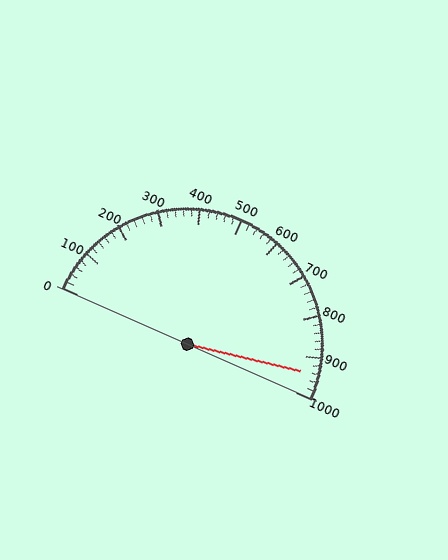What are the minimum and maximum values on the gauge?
The gauge ranges from 0 to 1000.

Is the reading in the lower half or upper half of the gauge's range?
The reading is in the upper half of the range (0 to 1000).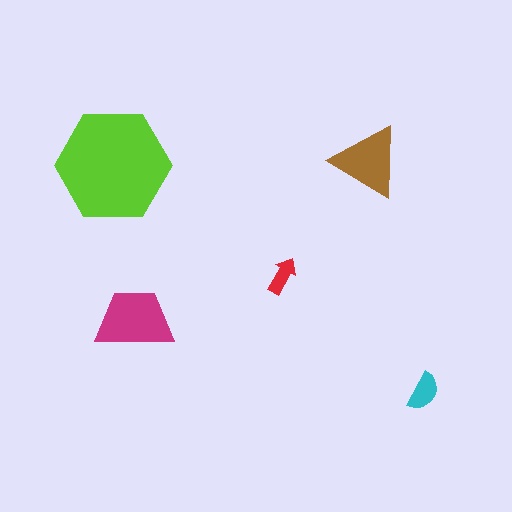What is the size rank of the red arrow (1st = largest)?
5th.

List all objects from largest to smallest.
The lime hexagon, the magenta trapezoid, the brown triangle, the cyan semicircle, the red arrow.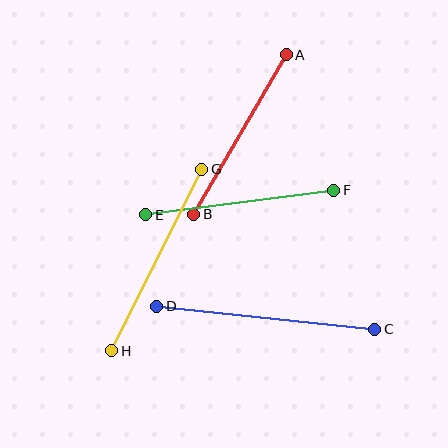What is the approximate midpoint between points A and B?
The midpoint is at approximately (240, 135) pixels.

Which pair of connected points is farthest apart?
Points C and D are farthest apart.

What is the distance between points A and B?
The distance is approximately 185 pixels.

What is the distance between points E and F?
The distance is approximately 190 pixels.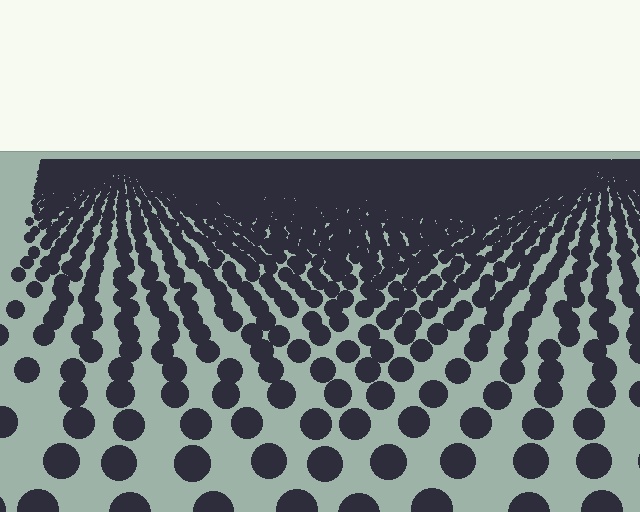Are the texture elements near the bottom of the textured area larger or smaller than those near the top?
Larger. Near the bottom, elements are closer to the viewer and appear at a bigger on-screen size.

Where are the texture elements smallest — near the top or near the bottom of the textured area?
Near the top.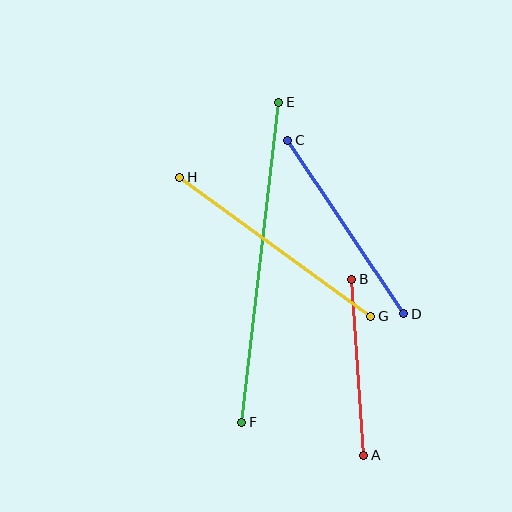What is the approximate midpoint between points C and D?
The midpoint is at approximately (346, 227) pixels.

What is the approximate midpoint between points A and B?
The midpoint is at approximately (358, 367) pixels.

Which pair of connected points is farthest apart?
Points E and F are farthest apart.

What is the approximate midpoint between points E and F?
The midpoint is at approximately (260, 262) pixels.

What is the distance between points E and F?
The distance is approximately 322 pixels.